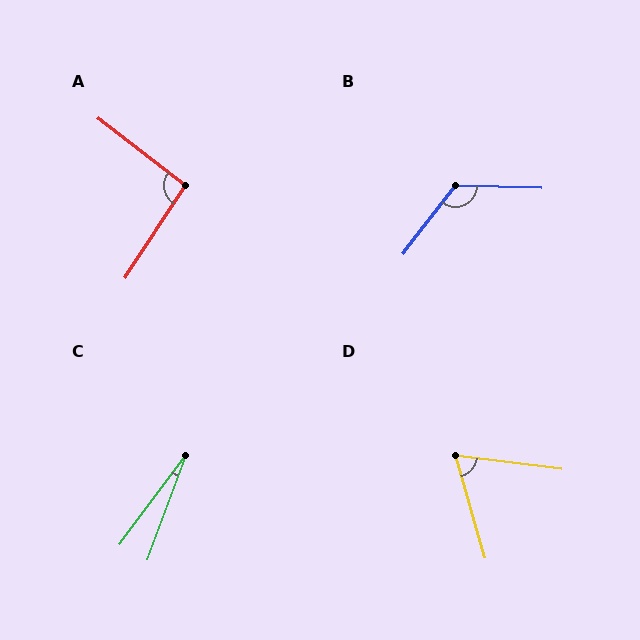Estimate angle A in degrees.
Approximately 95 degrees.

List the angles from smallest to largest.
C (16°), D (67°), A (95°), B (126°).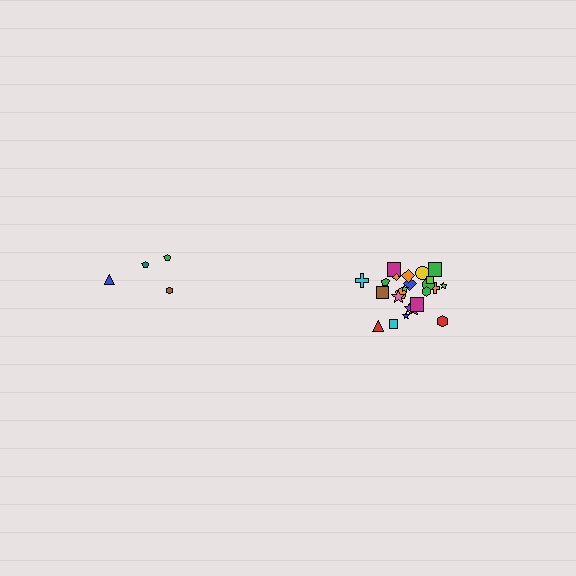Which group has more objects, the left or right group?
The right group.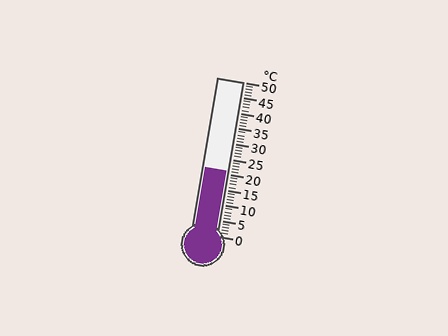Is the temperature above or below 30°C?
The temperature is below 30°C.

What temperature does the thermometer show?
The thermometer shows approximately 21°C.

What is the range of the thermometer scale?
The thermometer scale ranges from 0°C to 50°C.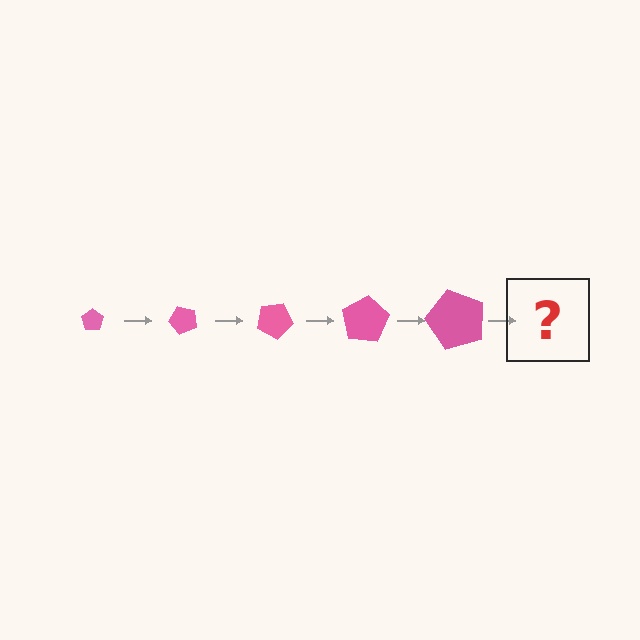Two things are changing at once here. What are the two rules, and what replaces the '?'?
The two rules are that the pentagon grows larger each step and it rotates 50 degrees each step. The '?' should be a pentagon, larger than the previous one and rotated 250 degrees from the start.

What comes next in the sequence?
The next element should be a pentagon, larger than the previous one and rotated 250 degrees from the start.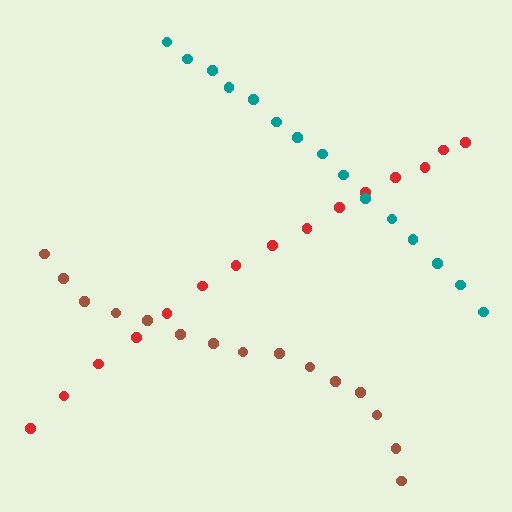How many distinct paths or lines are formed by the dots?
There are 3 distinct paths.